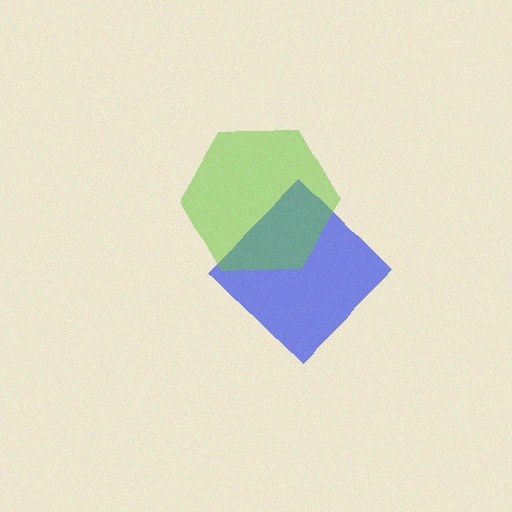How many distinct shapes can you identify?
There are 2 distinct shapes: a blue diamond, a lime hexagon.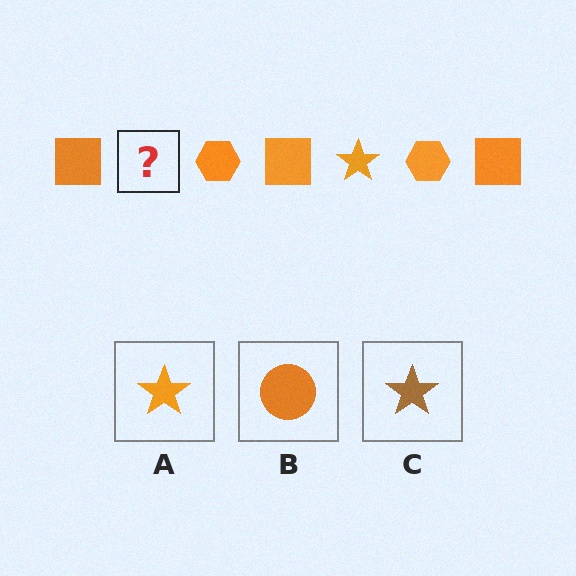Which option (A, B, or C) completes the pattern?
A.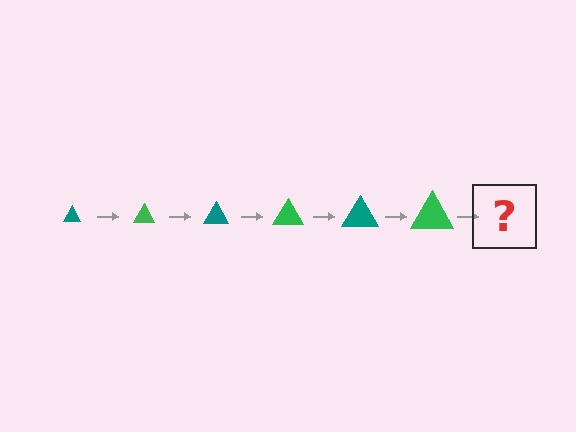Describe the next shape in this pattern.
It should be a teal triangle, larger than the previous one.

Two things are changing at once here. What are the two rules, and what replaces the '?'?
The two rules are that the triangle grows larger each step and the color cycles through teal and green. The '?' should be a teal triangle, larger than the previous one.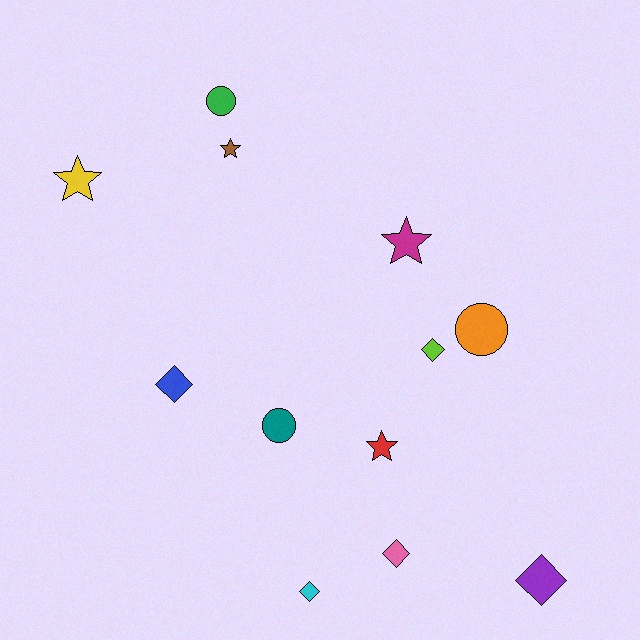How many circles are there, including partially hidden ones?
There are 3 circles.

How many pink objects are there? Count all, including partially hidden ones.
There is 1 pink object.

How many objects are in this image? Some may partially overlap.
There are 12 objects.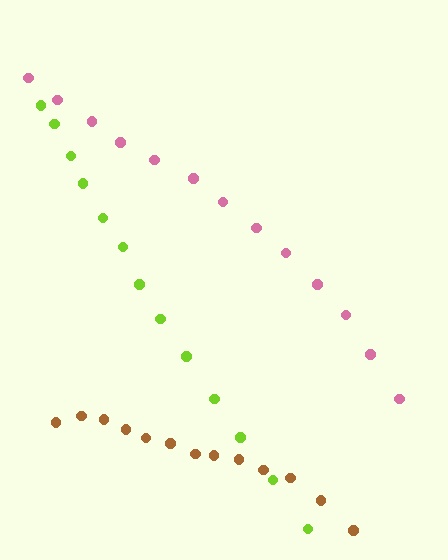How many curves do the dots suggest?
There are 3 distinct paths.